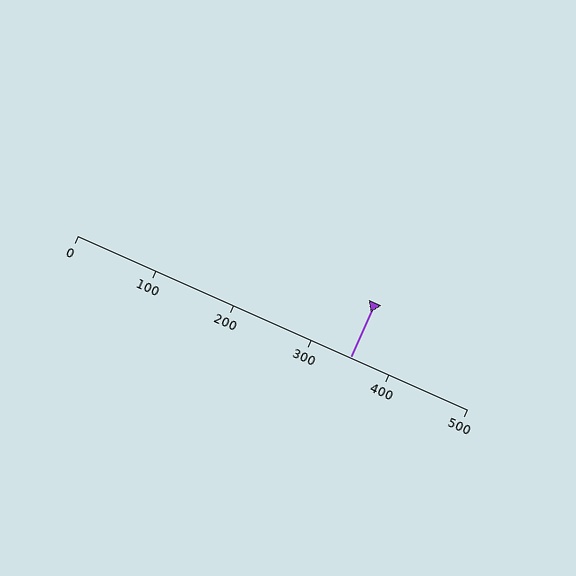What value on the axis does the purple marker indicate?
The marker indicates approximately 350.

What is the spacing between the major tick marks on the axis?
The major ticks are spaced 100 apart.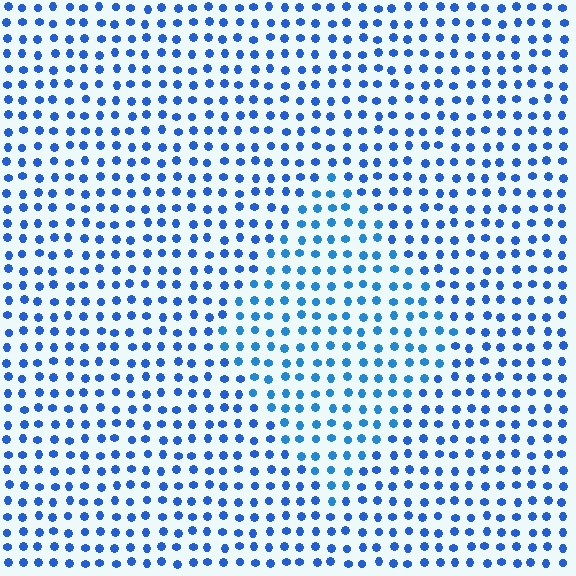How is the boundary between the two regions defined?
The boundary is defined purely by a slight shift in hue (about 15 degrees). Spacing, size, and orientation are identical on both sides.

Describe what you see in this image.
The image is filled with small blue elements in a uniform arrangement. A diamond-shaped region is visible where the elements are tinted to a slightly different hue, forming a subtle color boundary.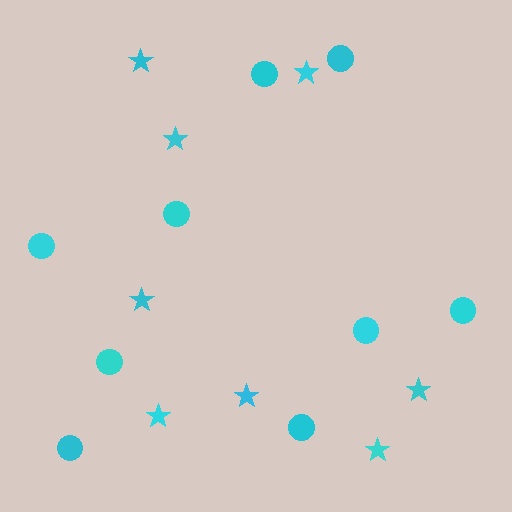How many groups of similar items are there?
There are 2 groups: one group of circles (9) and one group of stars (8).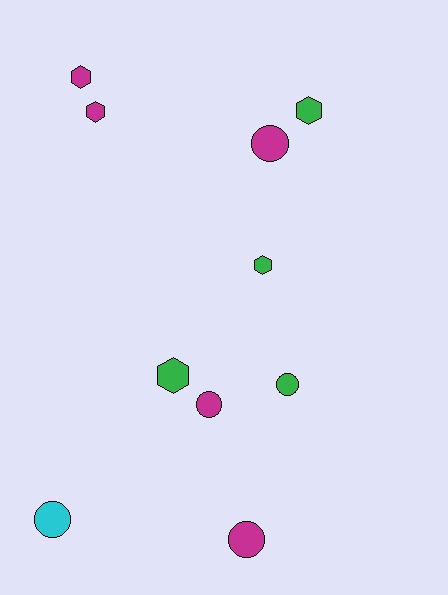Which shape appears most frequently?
Hexagon, with 5 objects.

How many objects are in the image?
There are 10 objects.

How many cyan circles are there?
There is 1 cyan circle.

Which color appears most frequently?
Magenta, with 5 objects.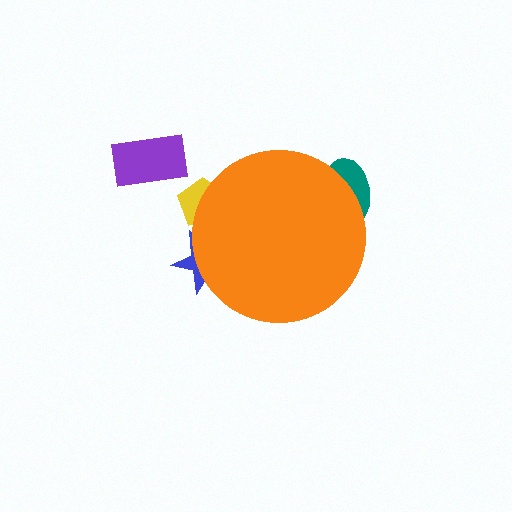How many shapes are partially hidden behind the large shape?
3 shapes are partially hidden.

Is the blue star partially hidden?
Yes, the blue star is partially hidden behind the orange circle.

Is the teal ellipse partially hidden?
Yes, the teal ellipse is partially hidden behind the orange circle.